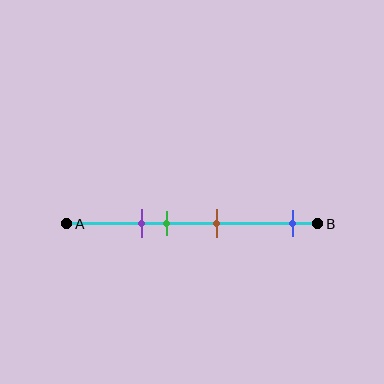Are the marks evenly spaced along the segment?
No, the marks are not evenly spaced.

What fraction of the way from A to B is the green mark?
The green mark is approximately 40% (0.4) of the way from A to B.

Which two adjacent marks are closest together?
The purple and green marks are the closest adjacent pair.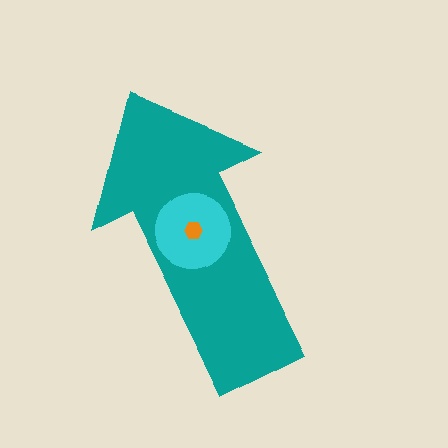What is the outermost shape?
The teal arrow.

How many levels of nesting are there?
3.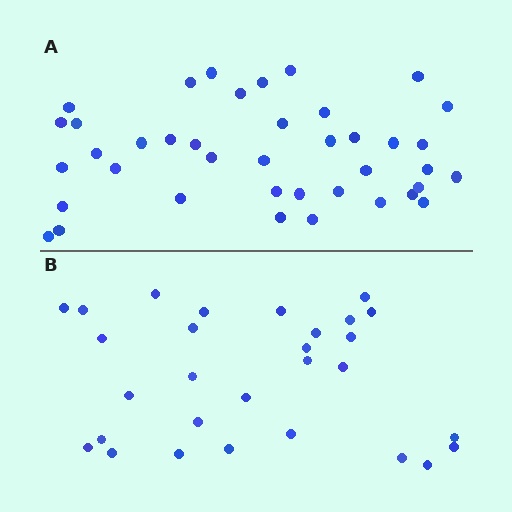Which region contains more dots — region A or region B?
Region A (the top region) has more dots.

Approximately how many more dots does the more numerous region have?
Region A has roughly 12 or so more dots than region B.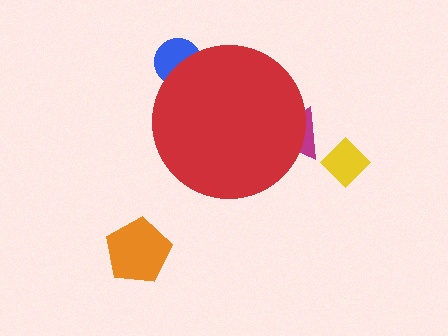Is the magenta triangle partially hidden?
Yes, the magenta triangle is partially hidden behind the red circle.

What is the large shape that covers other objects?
A red circle.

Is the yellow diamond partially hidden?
No, the yellow diamond is fully visible.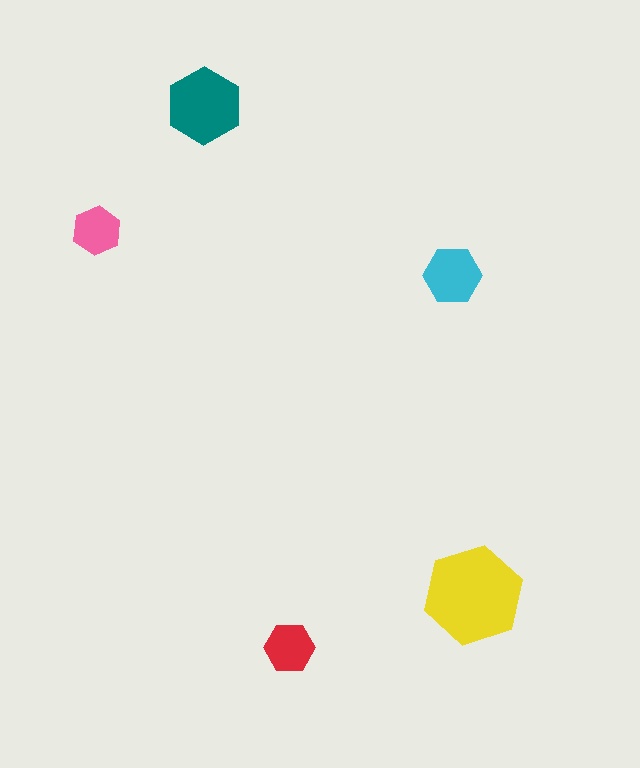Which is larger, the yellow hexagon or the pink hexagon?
The yellow one.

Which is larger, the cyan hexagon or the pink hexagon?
The cyan one.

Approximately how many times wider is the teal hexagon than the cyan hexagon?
About 1.5 times wider.